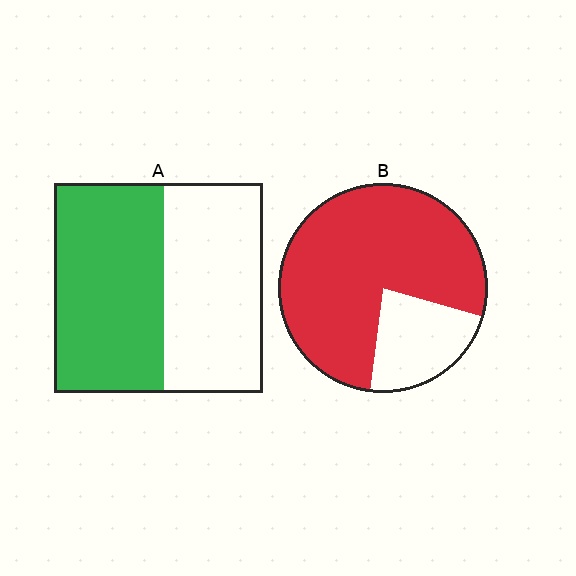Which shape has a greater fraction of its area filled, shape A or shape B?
Shape B.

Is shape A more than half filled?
Roughly half.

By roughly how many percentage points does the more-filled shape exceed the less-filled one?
By roughly 25 percentage points (B over A).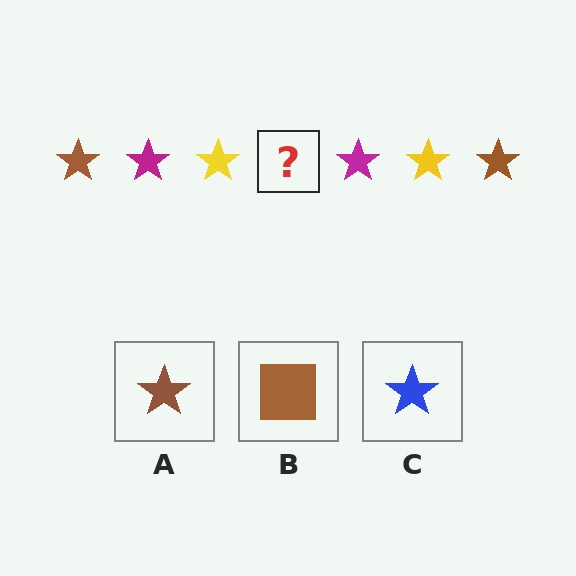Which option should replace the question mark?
Option A.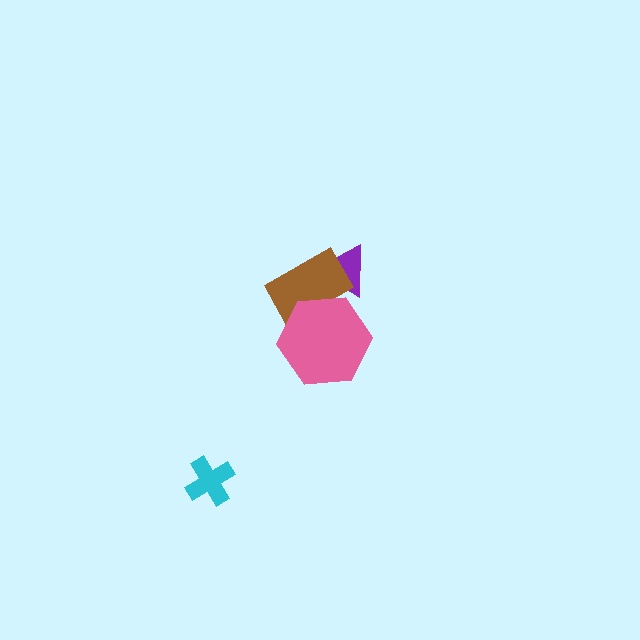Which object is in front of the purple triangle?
The brown rectangle is in front of the purple triangle.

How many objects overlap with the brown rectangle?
2 objects overlap with the brown rectangle.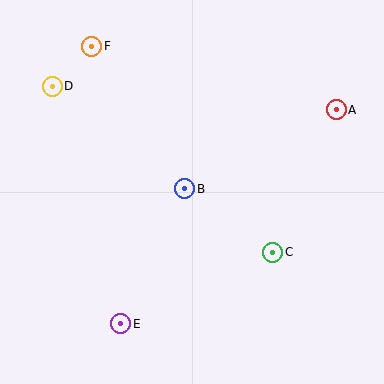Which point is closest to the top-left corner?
Point D is closest to the top-left corner.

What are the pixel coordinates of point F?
Point F is at (92, 46).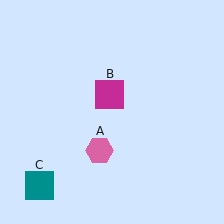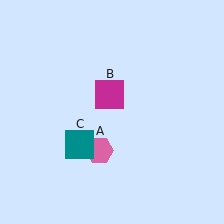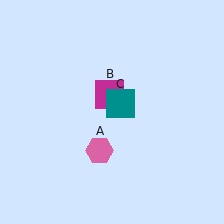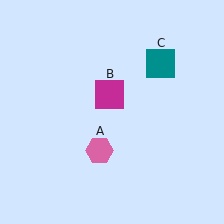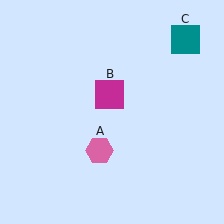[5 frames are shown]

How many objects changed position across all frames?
1 object changed position: teal square (object C).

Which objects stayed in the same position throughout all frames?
Pink hexagon (object A) and magenta square (object B) remained stationary.